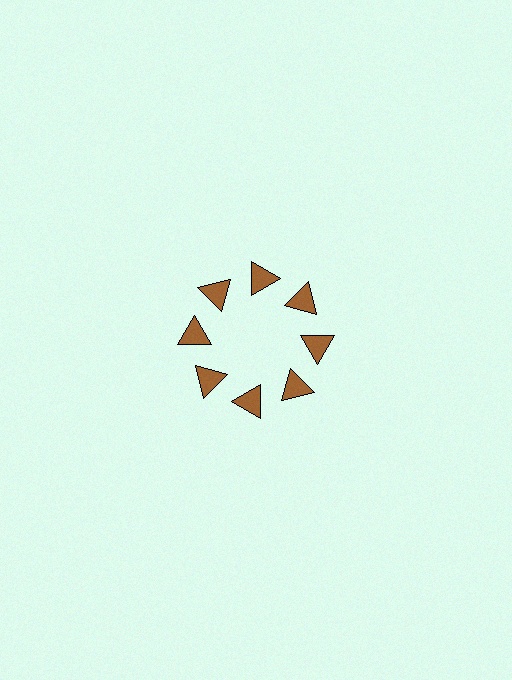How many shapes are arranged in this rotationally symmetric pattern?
There are 8 shapes, arranged in 8 groups of 1.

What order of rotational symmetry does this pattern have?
This pattern has 8-fold rotational symmetry.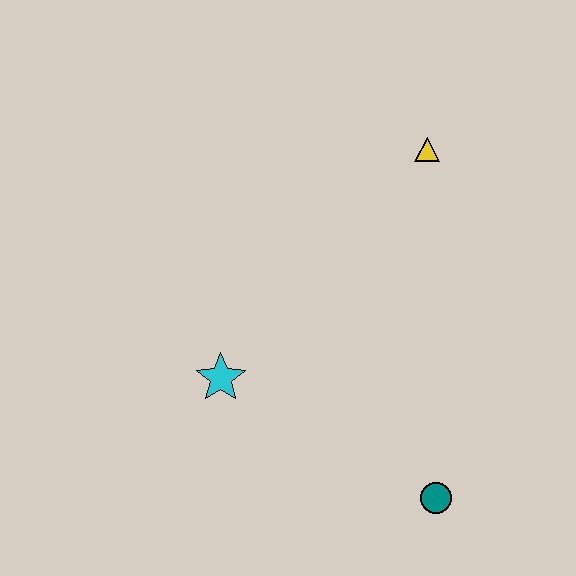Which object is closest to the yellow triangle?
The cyan star is closest to the yellow triangle.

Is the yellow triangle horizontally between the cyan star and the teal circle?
Yes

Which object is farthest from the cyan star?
The yellow triangle is farthest from the cyan star.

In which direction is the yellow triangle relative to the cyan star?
The yellow triangle is above the cyan star.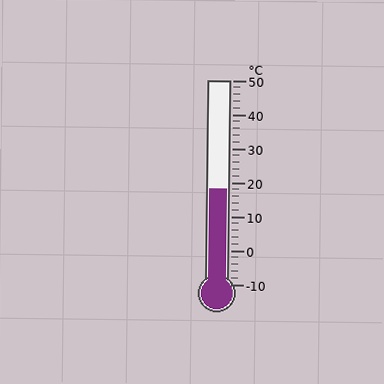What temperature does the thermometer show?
The thermometer shows approximately 18°C.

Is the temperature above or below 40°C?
The temperature is below 40°C.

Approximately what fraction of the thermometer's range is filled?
The thermometer is filled to approximately 45% of its range.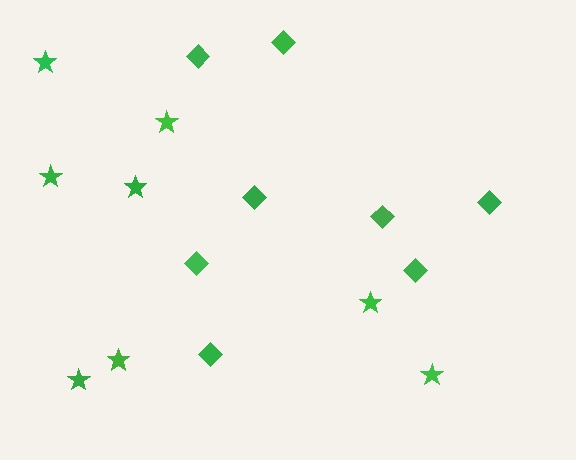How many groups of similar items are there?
There are 2 groups: one group of diamonds (8) and one group of stars (8).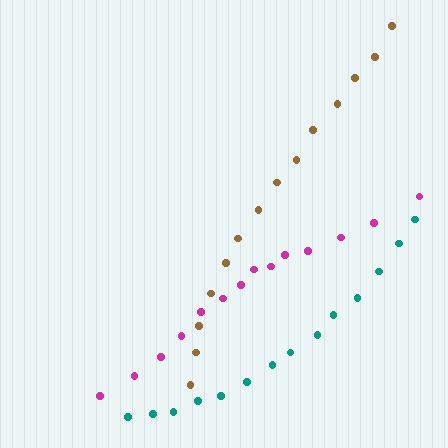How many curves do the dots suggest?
There are 3 distinct paths.